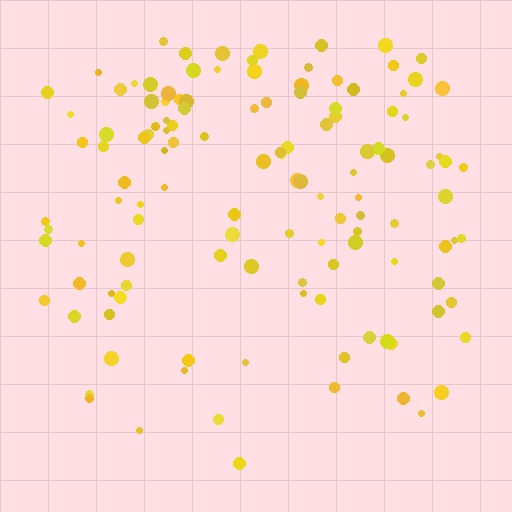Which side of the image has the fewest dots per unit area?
The bottom.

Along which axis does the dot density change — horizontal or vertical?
Vertical.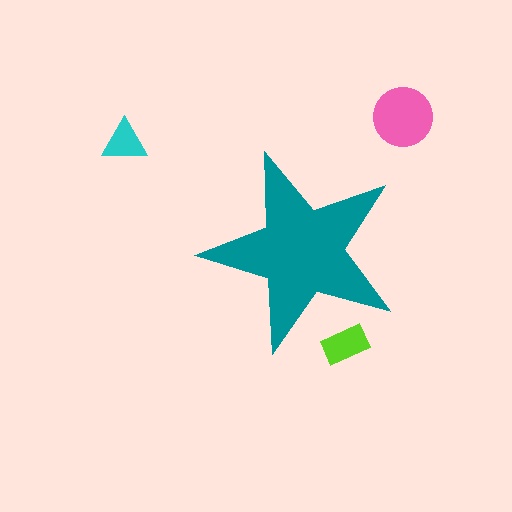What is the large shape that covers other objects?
A teal star.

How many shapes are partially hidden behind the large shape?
1 shape is partially hidden.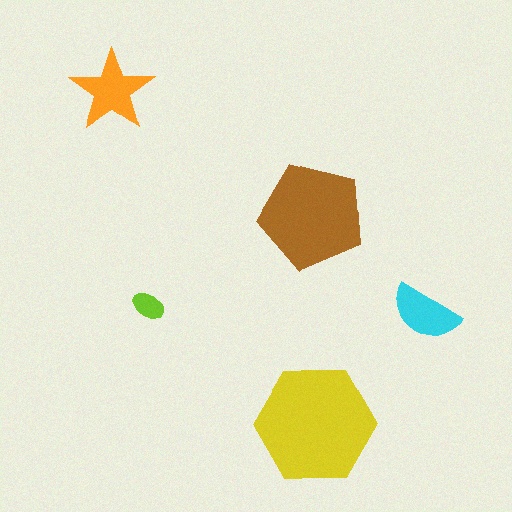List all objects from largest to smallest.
The yellow hexagon, the brown pentagon, the orange star, the cyan semicircle, the lime ellipse.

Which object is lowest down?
The yellow hexagon is bottommost.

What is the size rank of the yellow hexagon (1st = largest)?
1st.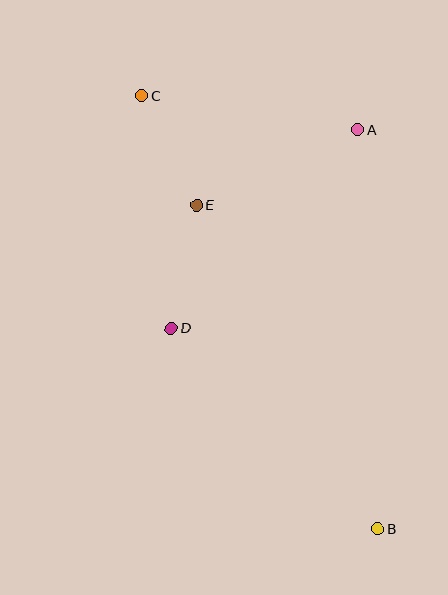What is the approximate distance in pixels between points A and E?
The distance between A and E is approximately 177 pixels.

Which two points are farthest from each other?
Points B and C are farthest from each other.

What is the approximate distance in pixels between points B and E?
The distance between B and E is approximately 371 pixels.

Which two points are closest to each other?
Points C and E are closest to each other.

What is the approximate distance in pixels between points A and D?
The distance between A and D is approximately 273 pixels.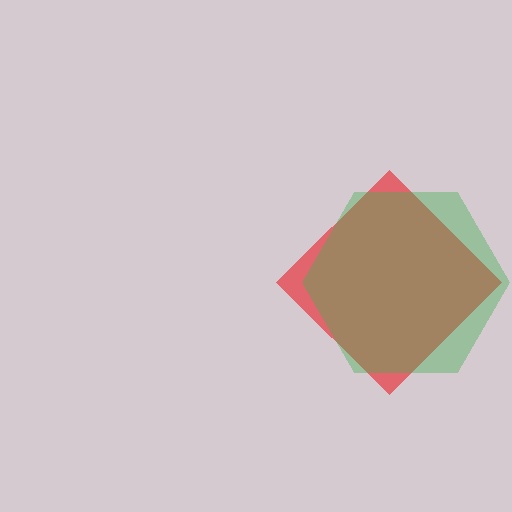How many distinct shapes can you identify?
There are 2 distinct shapes: a red diamond, a green hexagon.